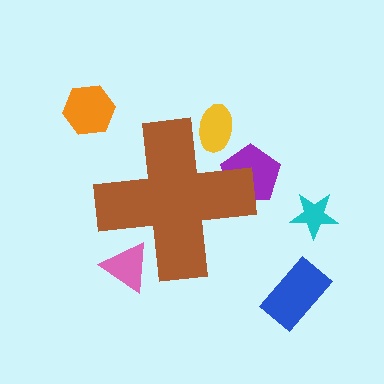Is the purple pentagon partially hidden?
Yes, the purple pentagon is partially hidden behind the brown cross.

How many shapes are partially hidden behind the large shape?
3 shapes are partially hidden.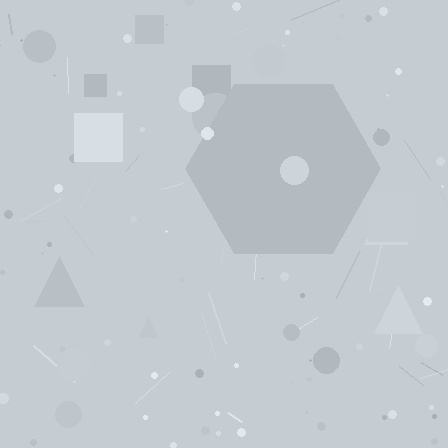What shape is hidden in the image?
A hexagon is hidden in the image.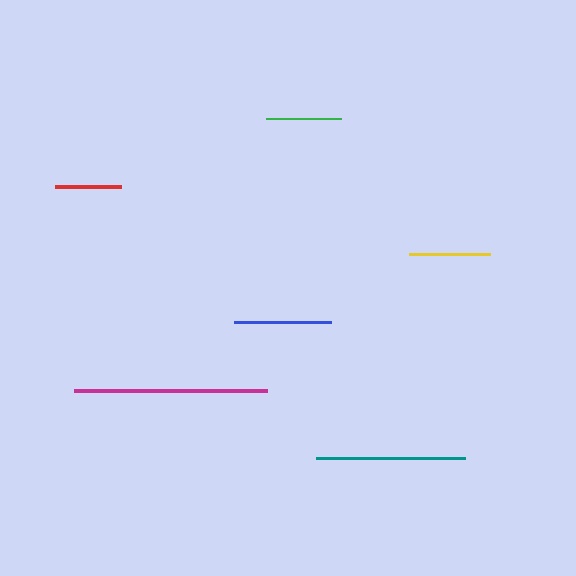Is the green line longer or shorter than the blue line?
The blue line is longer than the green line.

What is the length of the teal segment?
The teal segment is approximately 150 pixels long.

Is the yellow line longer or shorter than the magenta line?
The magenta line is longer than the yellow line.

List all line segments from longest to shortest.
From longest to shortest: magenta, teal, blue, yellow, green, red.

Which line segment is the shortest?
The red line is the shortest at approximately 66 pixels.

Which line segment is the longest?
The magenta line is the longest at approximately 193 pixels.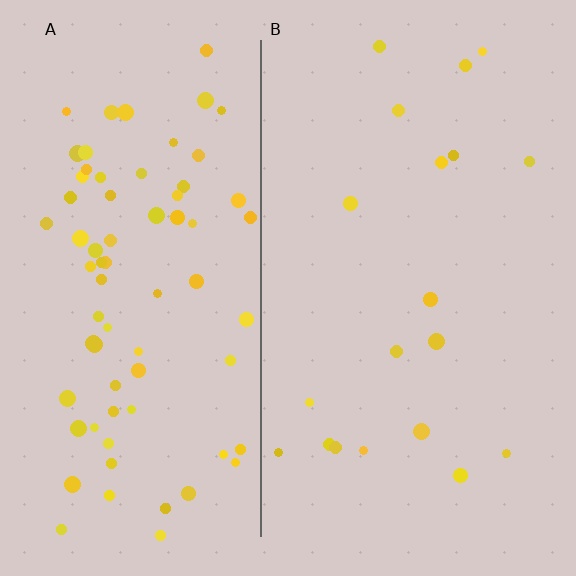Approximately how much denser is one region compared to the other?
Approximately 3.8× — region A over region B.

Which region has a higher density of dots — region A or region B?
A (the left).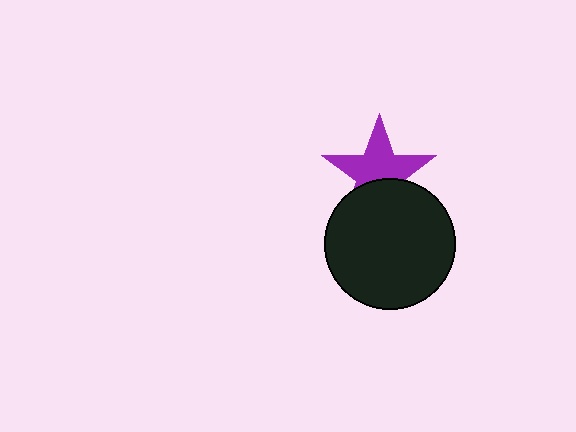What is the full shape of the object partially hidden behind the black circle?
The partially hidden object is a purple star.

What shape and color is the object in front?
The object in front is a black circle.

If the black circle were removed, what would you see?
You would see the complete purple star.